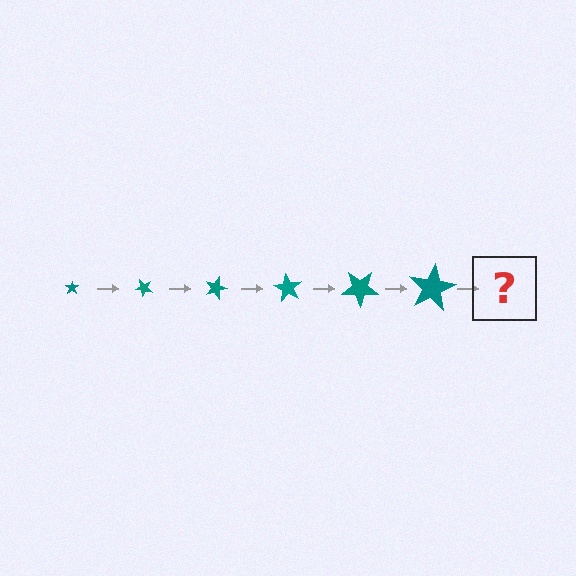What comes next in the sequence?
The next element should be a star, larger than the previous one and rotated 270 degrees from the start.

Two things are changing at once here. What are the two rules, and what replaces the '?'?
The two rules are that the star grows larger each step and it rotates 45 degrees each step. The '?' should be a star, larger than the previous one and rotated 270 degrees from the start.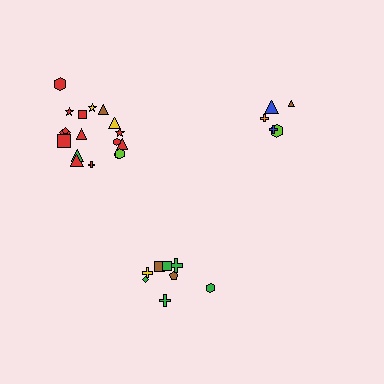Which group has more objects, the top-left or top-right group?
The top-left group.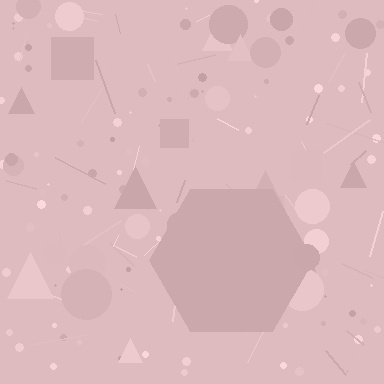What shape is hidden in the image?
A hexagon is hidden in the image.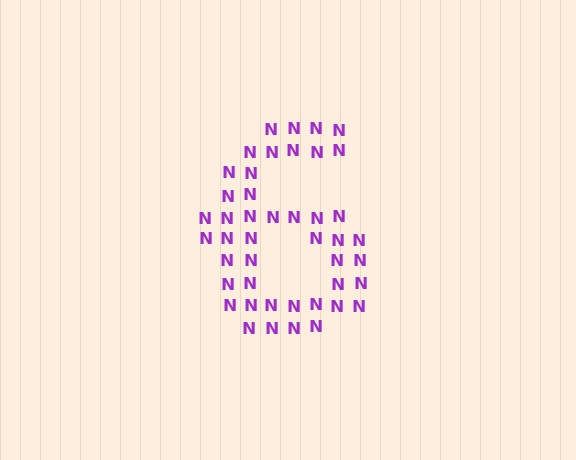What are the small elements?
The small elements are letter N's.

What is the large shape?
The large shape is the digit 6.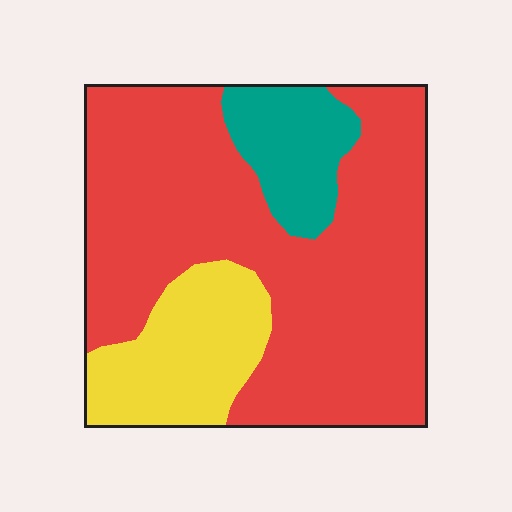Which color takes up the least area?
Teal, at roughly 10%.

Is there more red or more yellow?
Red.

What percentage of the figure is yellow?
Yellow takes up about one fifth (1/5) of the figure.